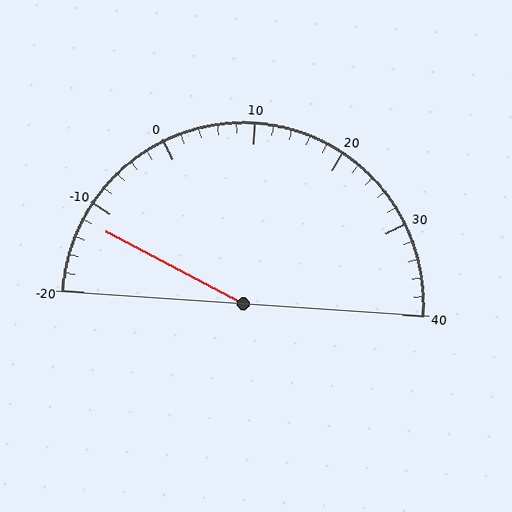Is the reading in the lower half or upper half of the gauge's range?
The reading is in the lower half of the range (-20 to 40).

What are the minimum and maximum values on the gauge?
The gauge ranges from -20 to 40.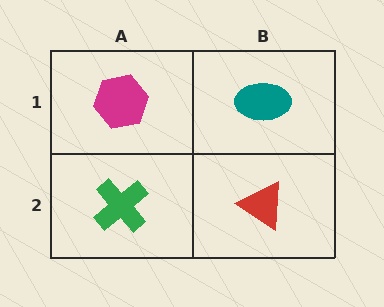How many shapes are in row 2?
2 shapes.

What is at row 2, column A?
A green cross.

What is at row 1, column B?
A teal ellipse.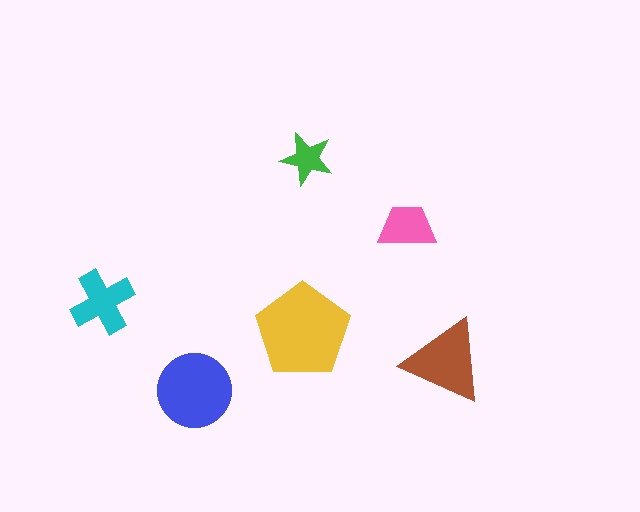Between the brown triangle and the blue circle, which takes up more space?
The blue circle.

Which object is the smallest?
The green star.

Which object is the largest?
The yellow pentagon.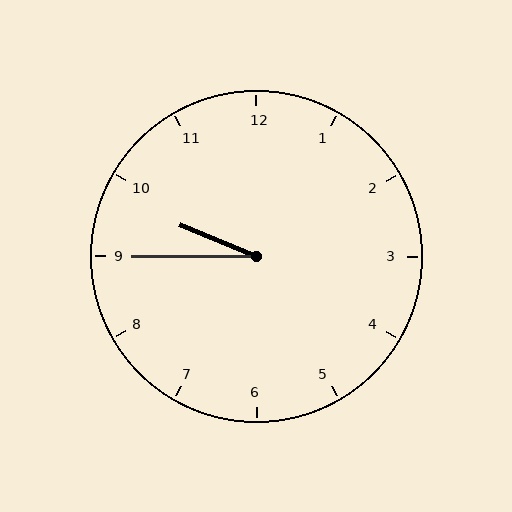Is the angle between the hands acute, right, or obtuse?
It is acute.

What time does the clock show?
9:45.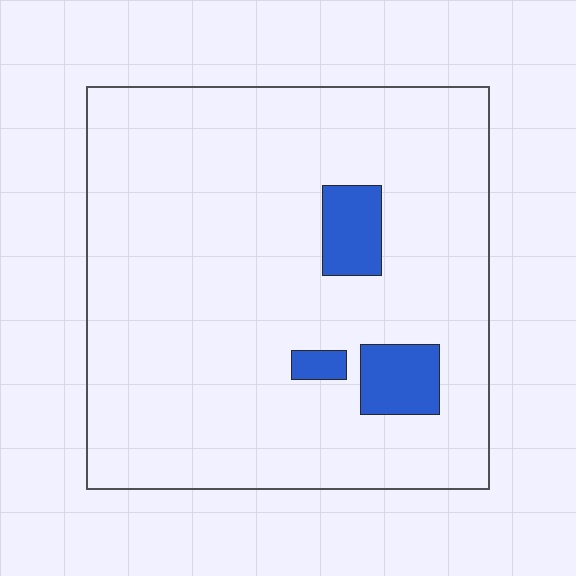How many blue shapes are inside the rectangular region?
3.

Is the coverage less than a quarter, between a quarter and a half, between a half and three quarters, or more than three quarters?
Less than a quarter.